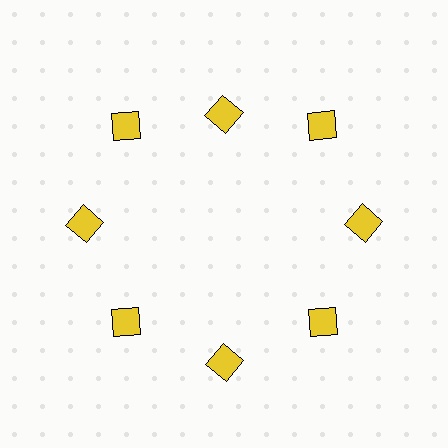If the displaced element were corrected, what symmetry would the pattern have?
It would have 8-fold rotational symmetry — the pattern would map onto itself every 45 degrees.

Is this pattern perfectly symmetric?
No. The 8 yellow squares are arranged in a ring, but one element near the 12 o'clock position is pulled inward toward the center, breaking the 8-fold rotational symmetry.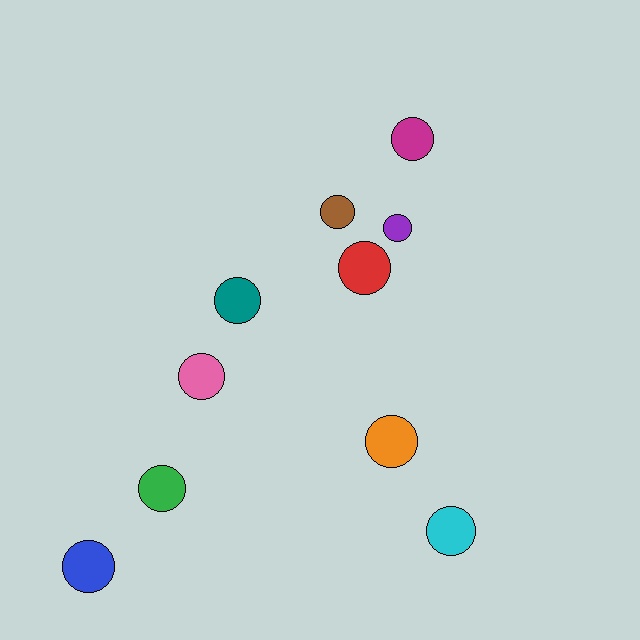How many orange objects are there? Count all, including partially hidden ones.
There is 1 orange object.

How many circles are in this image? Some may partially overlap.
There are 10 circles.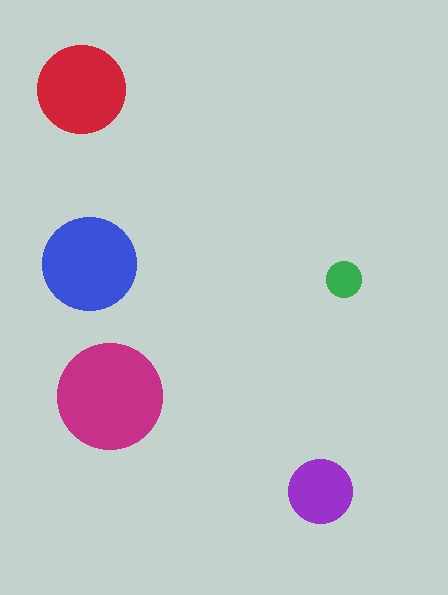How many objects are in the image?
There are 5 objects in the image.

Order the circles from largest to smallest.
the magenta one, the blue one, the red one, the purple one, the green one.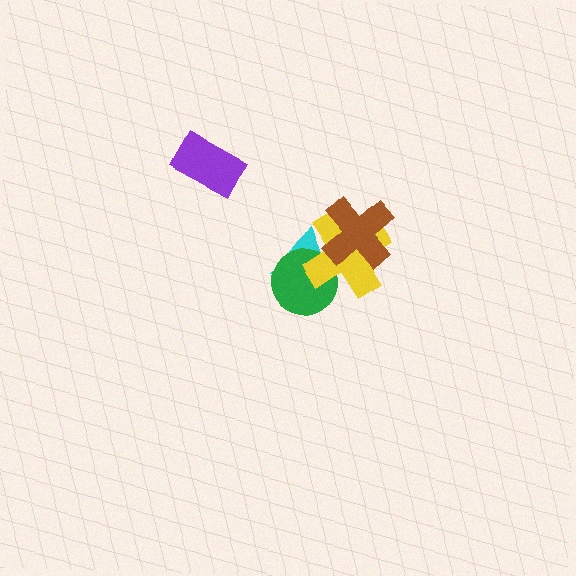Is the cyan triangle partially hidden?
Yes, it is partially covered by another shape.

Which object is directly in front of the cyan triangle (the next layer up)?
The green circle is directly in front of the cyan triangle.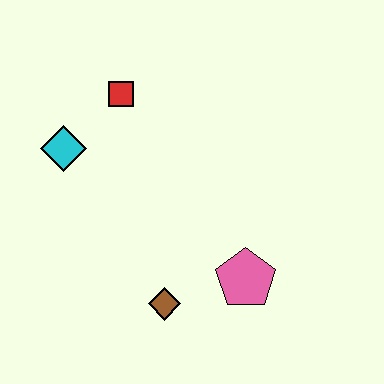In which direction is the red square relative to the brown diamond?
The red square is above the brown diamond.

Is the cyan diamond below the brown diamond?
No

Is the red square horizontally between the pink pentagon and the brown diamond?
No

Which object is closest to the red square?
The cyan diamond is closest to the red square.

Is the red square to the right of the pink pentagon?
No